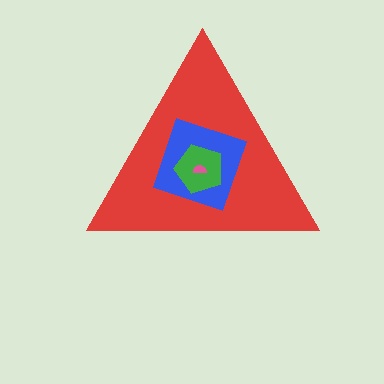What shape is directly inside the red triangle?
The blue square.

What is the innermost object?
The pink semicircle.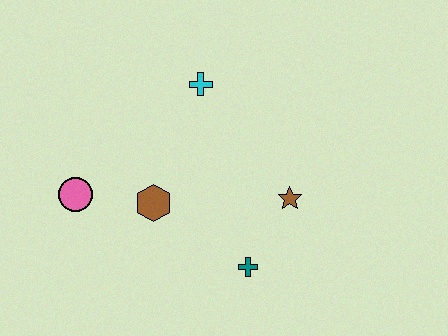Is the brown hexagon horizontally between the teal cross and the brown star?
No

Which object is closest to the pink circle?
The brown hexagon is closest to the pink circle.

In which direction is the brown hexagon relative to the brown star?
The brown hexagon is to the left of the brown star.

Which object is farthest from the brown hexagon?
The brown star is farthest from the brown hexagon.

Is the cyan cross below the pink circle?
No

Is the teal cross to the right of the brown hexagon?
Yes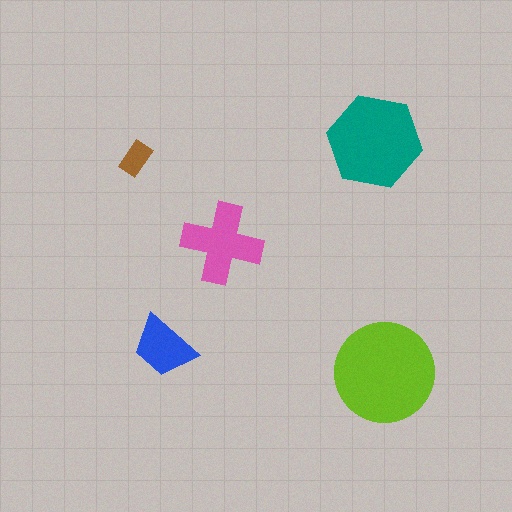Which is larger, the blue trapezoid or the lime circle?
The lime circle.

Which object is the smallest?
The brown rectangle.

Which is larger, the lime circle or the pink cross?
The lime circle.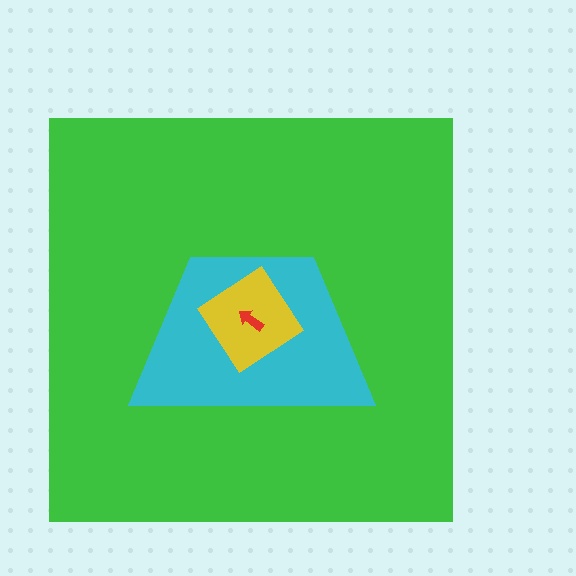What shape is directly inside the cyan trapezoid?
The yellow diamond.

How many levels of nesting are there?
4.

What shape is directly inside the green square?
The cyan trapezoid.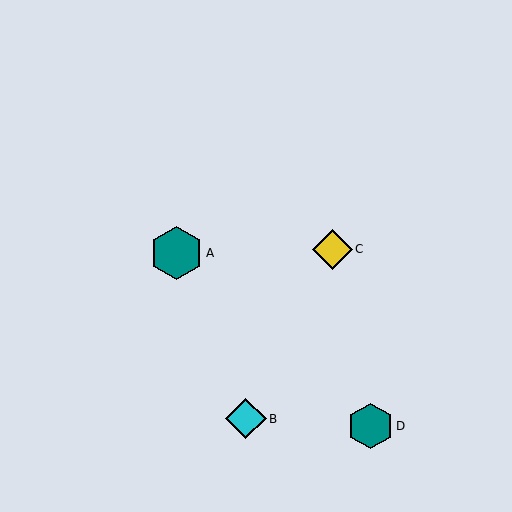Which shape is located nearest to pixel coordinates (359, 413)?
The teal hexagon (labeled D) at (371, 426) is nearest to that location.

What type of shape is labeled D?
Shape D is a teal hexagon.